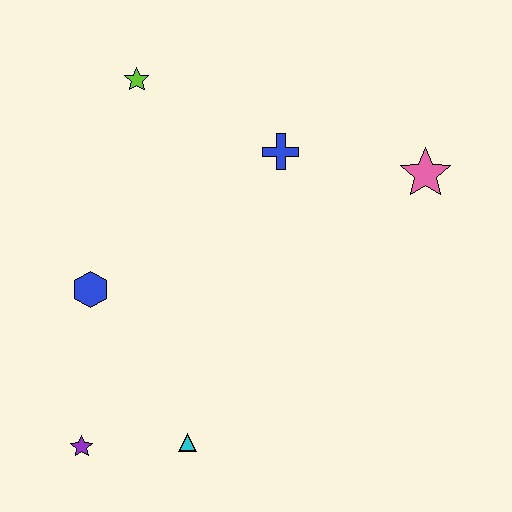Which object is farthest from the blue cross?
The purple star is farthest from the blue cross.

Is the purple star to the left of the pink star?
Yes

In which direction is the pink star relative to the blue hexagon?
The pink star is to the right of the blue hexagon.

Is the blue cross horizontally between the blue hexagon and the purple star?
No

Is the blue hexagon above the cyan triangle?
Yes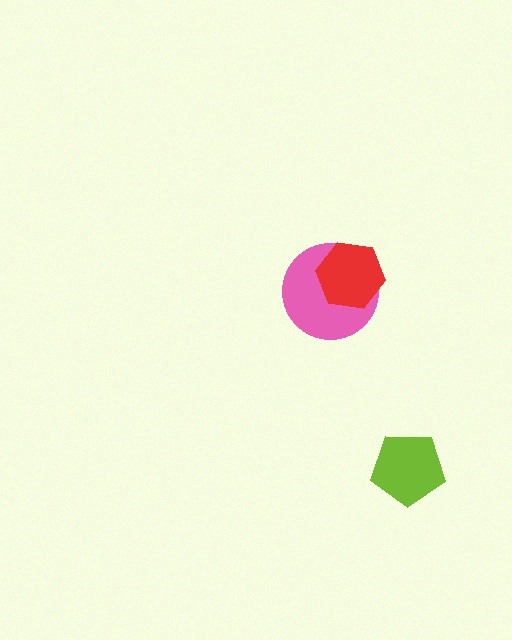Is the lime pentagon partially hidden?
No, no other shape covers it.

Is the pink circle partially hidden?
Yes, it is partially covered by another shape.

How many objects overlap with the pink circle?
1 object overlaps with the pink circle.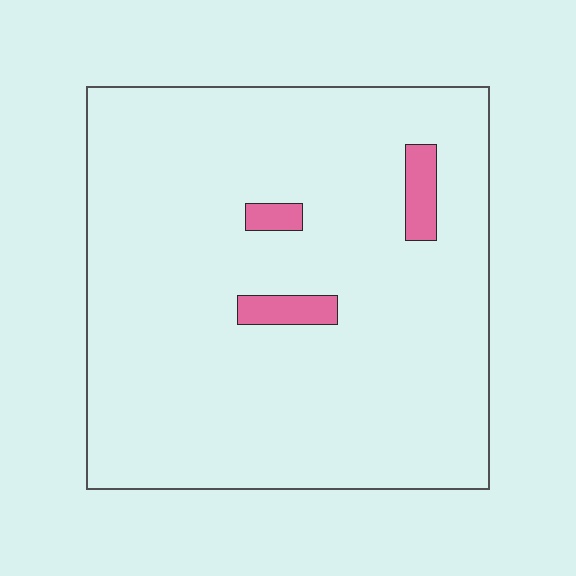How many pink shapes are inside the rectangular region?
3.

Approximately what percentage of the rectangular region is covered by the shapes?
Approximately 5%.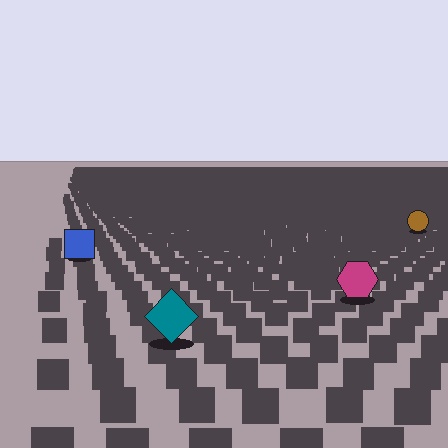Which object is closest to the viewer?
The teal diamond is closest. The texture marks near it are larger and more spread out.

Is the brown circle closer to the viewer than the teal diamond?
No. The teal diamond is closer — you can tell from the texture gradient: the ground texture is coarser near it.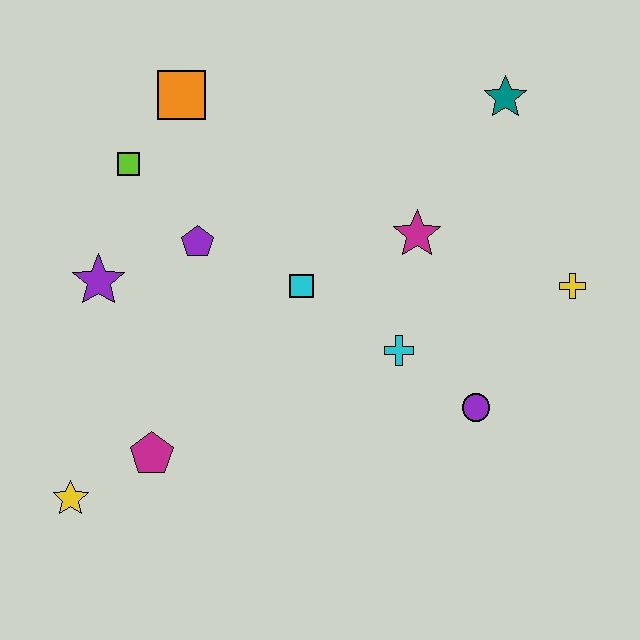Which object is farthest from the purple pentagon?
The yellow cross is farthest from the purple pentagon.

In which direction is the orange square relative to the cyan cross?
The orange square is above the cyan cross.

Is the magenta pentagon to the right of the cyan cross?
No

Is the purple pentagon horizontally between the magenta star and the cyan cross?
No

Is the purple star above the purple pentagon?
No